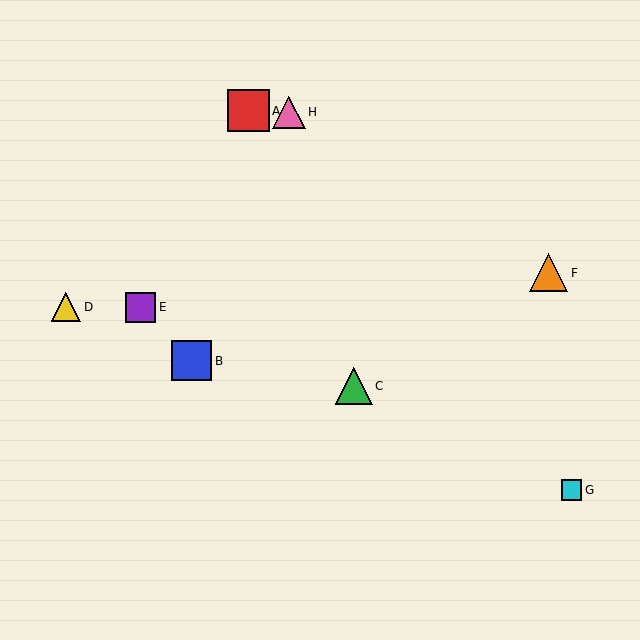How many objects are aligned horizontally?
2 objects (D, E) are aligned horizontally.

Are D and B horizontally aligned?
No, D is at y≈307 and B is at y≈361.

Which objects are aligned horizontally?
Objects D, E are aligned horizontally.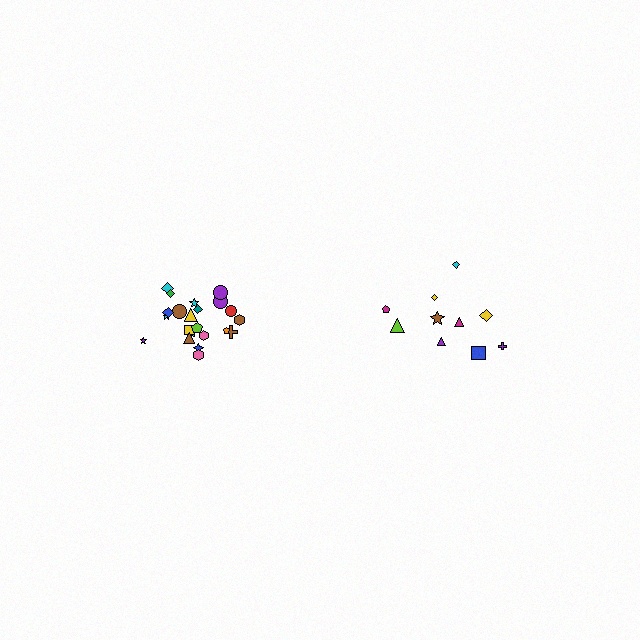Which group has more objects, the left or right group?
The left group.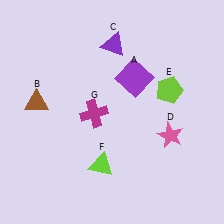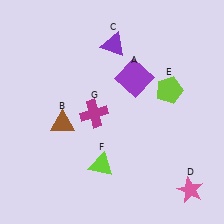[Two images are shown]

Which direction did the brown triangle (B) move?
The brown triangle (B) moved right.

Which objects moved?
The objects that moved are: the brown triangle (B), the pink star (D).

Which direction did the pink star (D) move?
The pink star (D) moved down.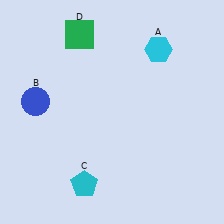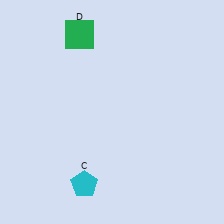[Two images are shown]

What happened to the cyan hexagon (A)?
The cyan hexagon (A) was removed in Image 2. It was in the top-right area of Image 1.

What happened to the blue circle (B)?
The blue circle (B) was removed in Image 2. It was in the top-left area of Image 1.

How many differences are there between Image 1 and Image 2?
There are 2 differences between the two images.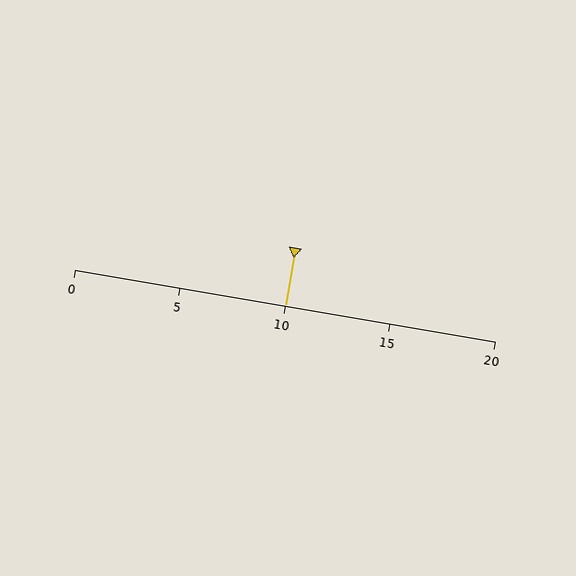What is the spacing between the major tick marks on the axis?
The major ticks are spaced 5 apart.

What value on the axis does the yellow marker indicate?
The marker indicates approximately 10.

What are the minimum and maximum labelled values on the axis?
The axis runs from 0 to 20.